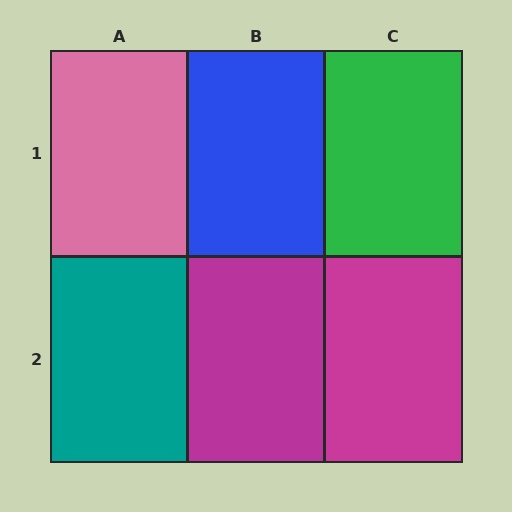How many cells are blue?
1 cell is blue.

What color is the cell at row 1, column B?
Blue.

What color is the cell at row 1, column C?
Green.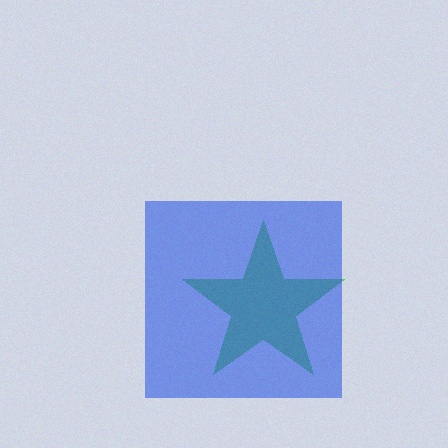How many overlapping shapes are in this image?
There are 2 overlapping shapes in the image.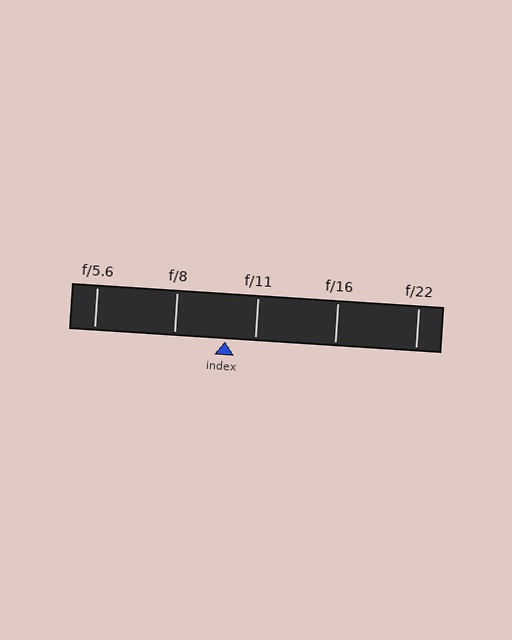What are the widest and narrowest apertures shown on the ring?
The widest aperture shown is f/5.6 and the narrowest is f/22.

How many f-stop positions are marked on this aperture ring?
There are 5 f-stop positions marked.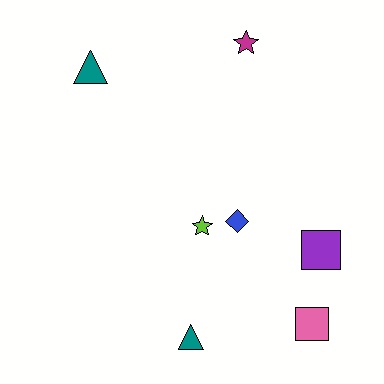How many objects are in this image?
There are 7 objects.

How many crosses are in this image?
There are no crosses.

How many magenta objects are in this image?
There is 1 magenta object.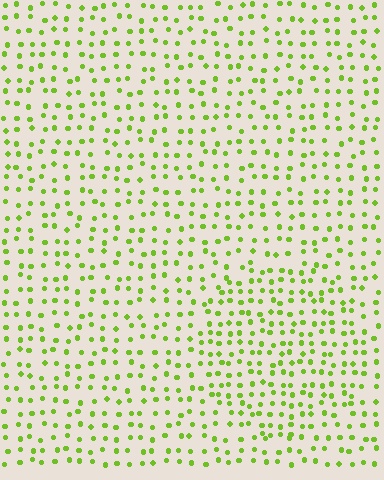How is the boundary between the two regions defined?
The boundary is defined by a change in element density (approximately 1.5x ratio). All elements are the same color, size, and shape.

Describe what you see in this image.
The image contains small lime elements arranged at two different densities. A circle-shaped region is visible where the elements are more densely packed than the surrounding area.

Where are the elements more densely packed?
The elements are more densely packed inside the circle boundary.